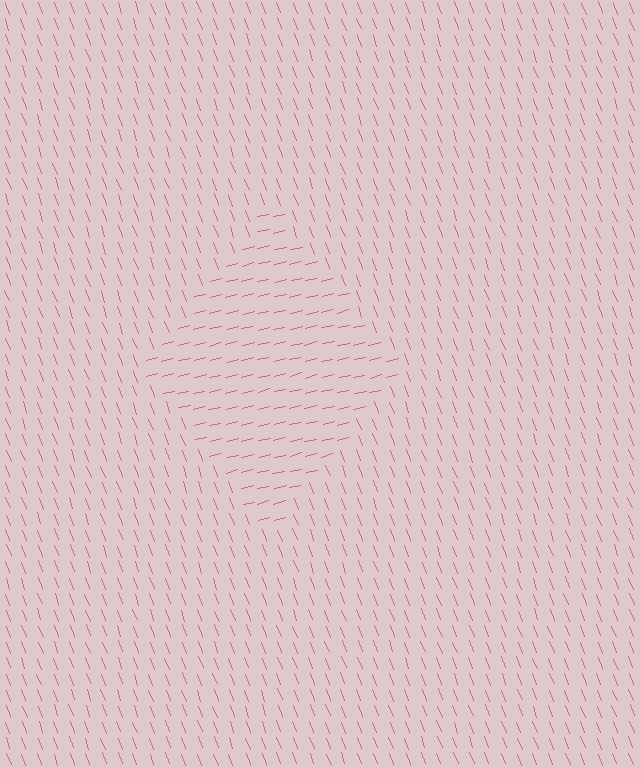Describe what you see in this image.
The image is filled with small pink line segments. A diamond region in the image has lines oriented differently from the surrounding lines, creating a visible texture boundary.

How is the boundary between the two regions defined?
The boundary is defined purely by a change in line orientation (approximately 83 degrees difference). All lines are the same color and thickness.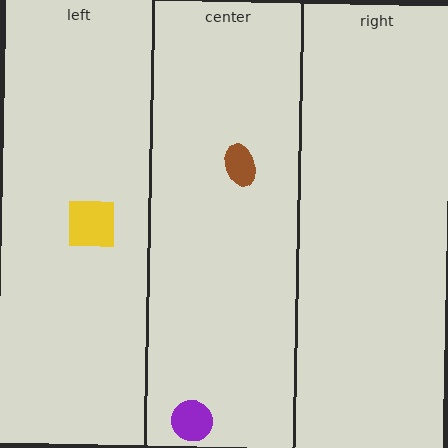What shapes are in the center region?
The brown ellipse, the purple circle.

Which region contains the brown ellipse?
The center region.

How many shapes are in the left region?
1.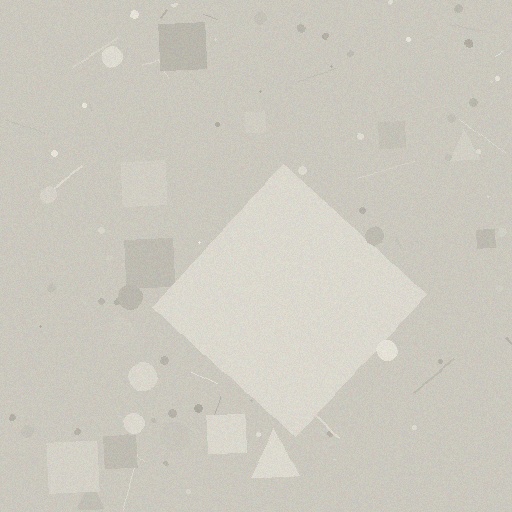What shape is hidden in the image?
A diamond is hidden in the image.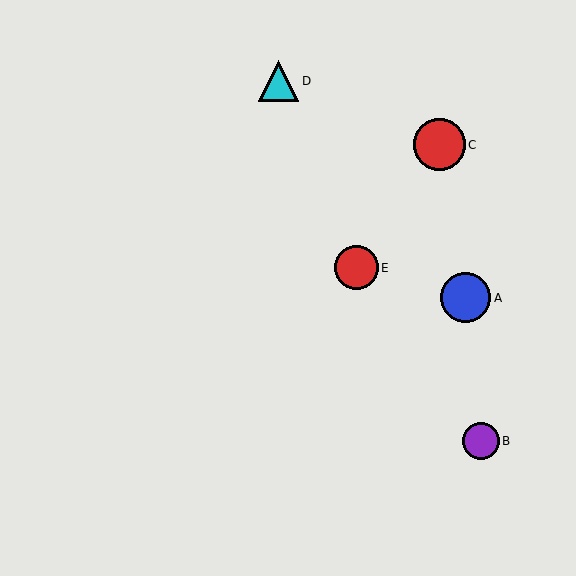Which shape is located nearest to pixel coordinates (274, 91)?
The cyan triangle (labeled D) at (279, 81) is nearest to that location.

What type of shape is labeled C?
Shape C is a red circle.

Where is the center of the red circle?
The center of the red circle is at (356, 268).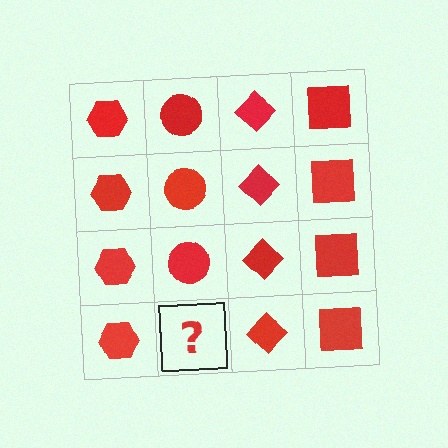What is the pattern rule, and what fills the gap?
The rule is that each column has a consistent shape. The gap should be filled with a red circle.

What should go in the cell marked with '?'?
The missing cell should contain a red circle.